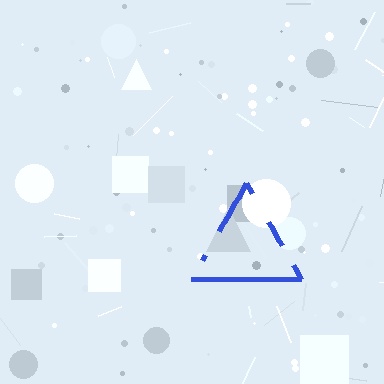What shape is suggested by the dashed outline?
The dashed outline suggests a triangle.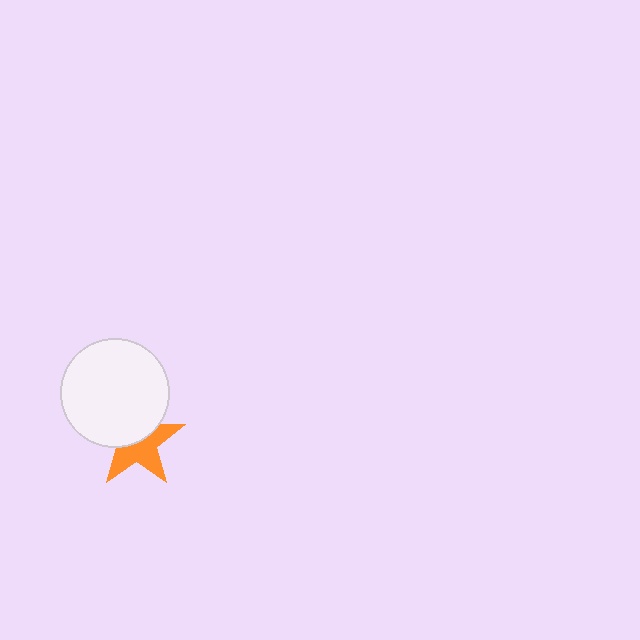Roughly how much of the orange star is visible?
About half of it is visible (roughly 53%).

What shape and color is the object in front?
The object in front is a white circle.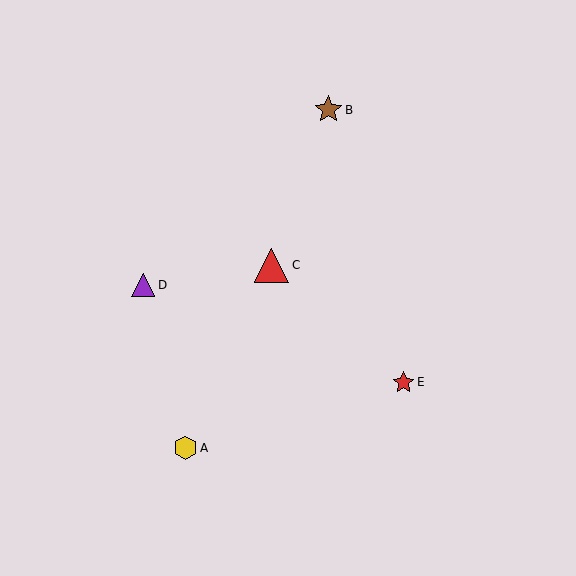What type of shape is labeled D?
Shape D is a purple triangle.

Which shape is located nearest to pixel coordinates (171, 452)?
The yellow hexagon (labeled A) at (186, 448) is nearest to that location.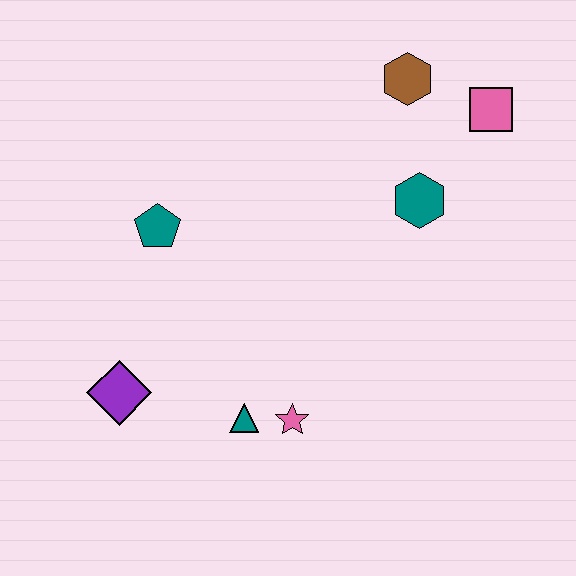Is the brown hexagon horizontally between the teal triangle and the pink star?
No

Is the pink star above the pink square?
No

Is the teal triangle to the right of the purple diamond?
Yes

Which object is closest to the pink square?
The brown hexagon is closest to the pink square.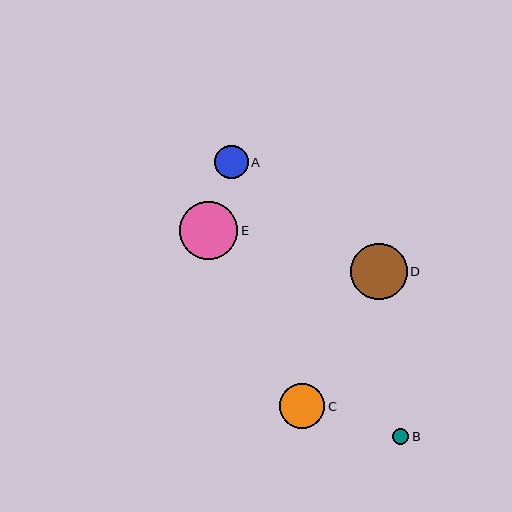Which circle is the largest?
Circle E is the largest with a size of approximately 58 pixels.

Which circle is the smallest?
Circle B is the smallest with a size of approximately 17 pixels.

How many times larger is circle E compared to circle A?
Circle E is approximately 1.7 times the size of circle A.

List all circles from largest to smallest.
From largest to smallest: E, D, C, A, B.